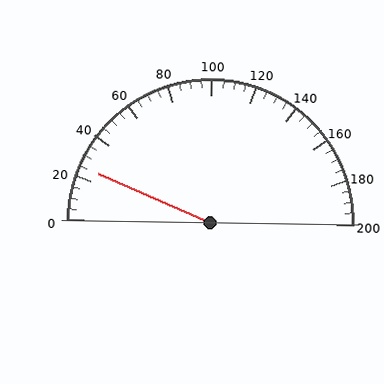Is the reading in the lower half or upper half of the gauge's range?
The reading is in the lower half of the range (0 to 200).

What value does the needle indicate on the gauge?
The needle indicates approximately 25.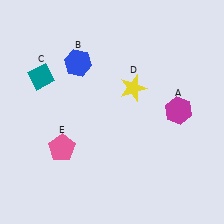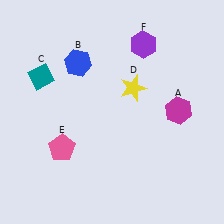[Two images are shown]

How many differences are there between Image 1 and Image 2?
There is 1 difference between the two images.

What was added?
A purple hexagon (F) was added in Image 2.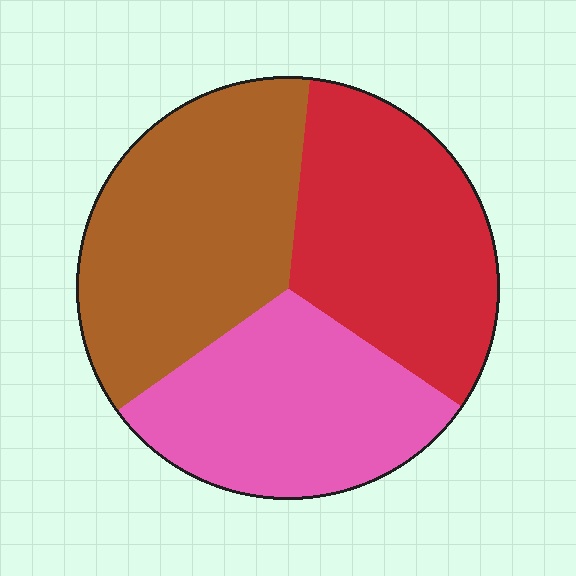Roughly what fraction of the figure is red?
Red takes up between a quarter and a half of the figure.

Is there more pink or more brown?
Brown.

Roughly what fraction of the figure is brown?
Brown takes up between a third and a half of the figure.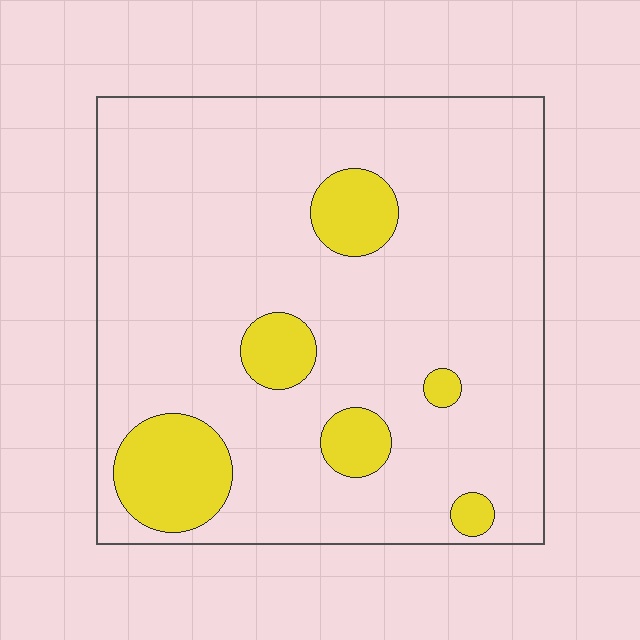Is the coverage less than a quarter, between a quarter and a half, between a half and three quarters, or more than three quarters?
Less than a quarter.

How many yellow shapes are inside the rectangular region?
6.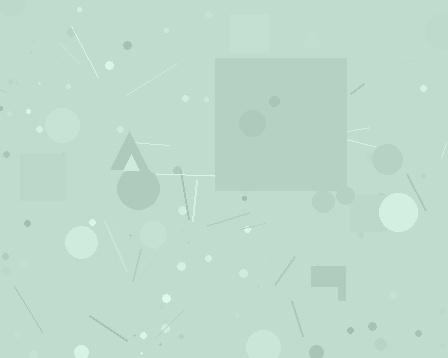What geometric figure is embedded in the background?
A square is embedded in the background.